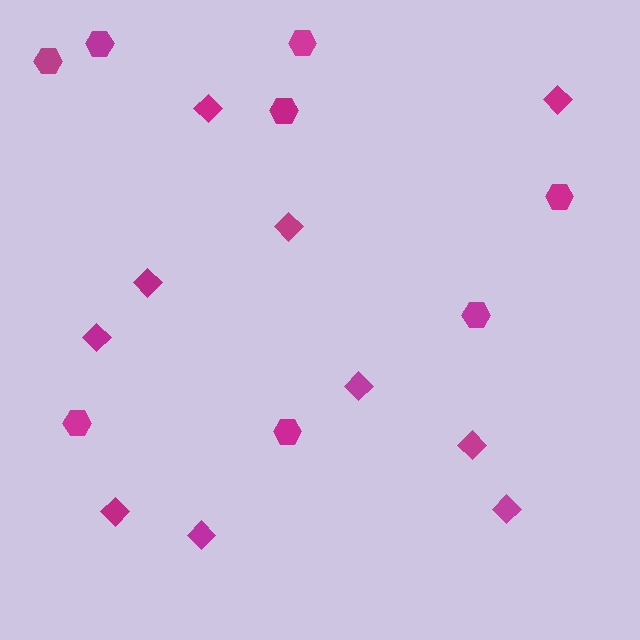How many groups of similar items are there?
There are 2 groups: one group of diamonds (10) and one group of hexagons (8).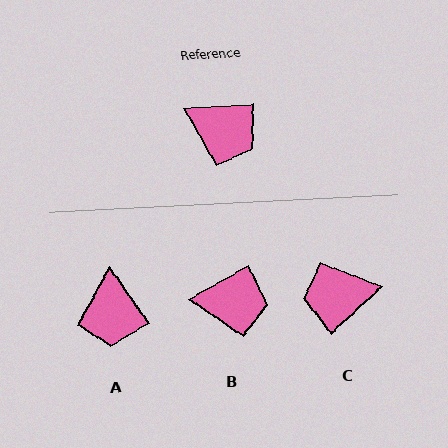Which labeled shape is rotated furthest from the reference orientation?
C, about 141 degrees away.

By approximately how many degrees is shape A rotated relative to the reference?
Approximately 58 degrees clockwise.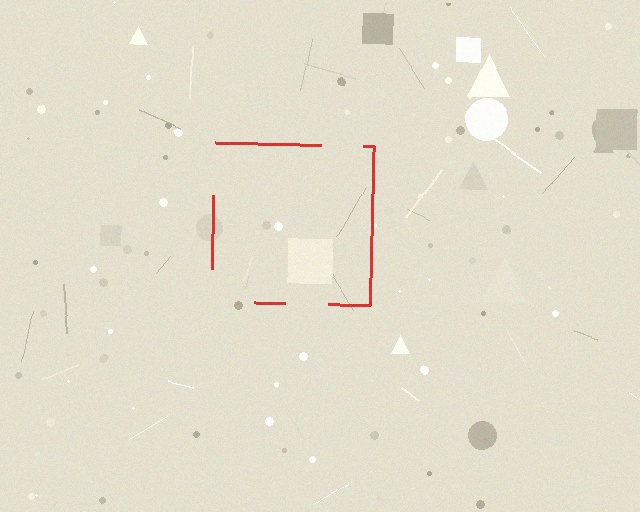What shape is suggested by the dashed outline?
The dashed outline suggests a square.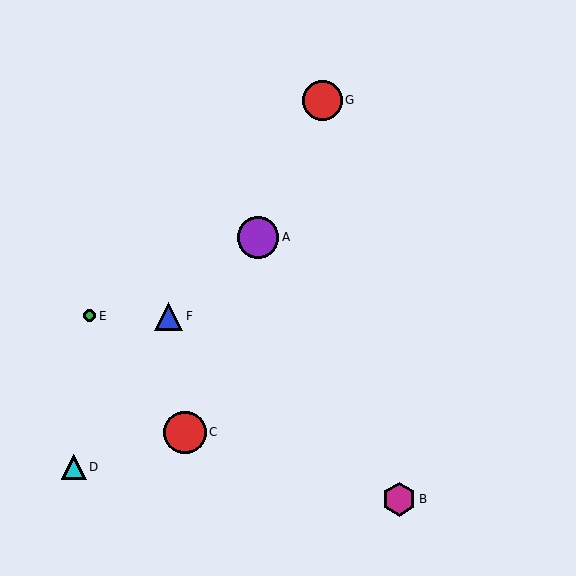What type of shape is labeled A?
Shape A is a purple circle.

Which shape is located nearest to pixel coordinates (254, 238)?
The purple circle (labeled A) at (258, 237) is nearest to that location.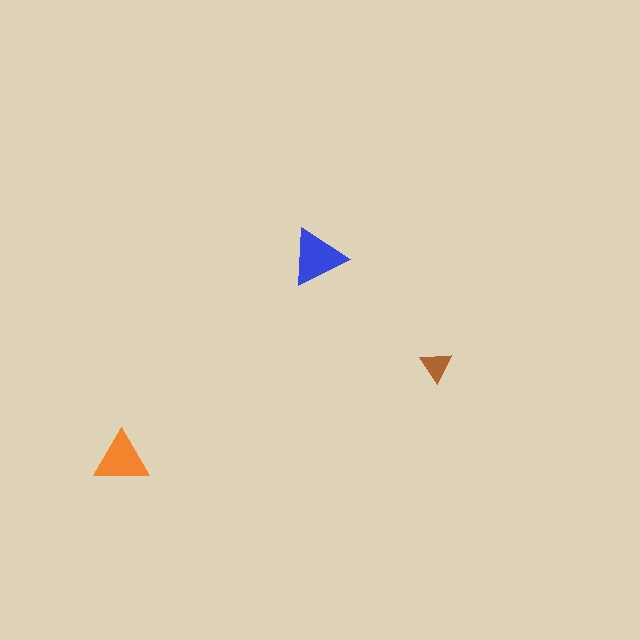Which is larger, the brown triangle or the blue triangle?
The blue one.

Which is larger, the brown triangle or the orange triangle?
The orange one.